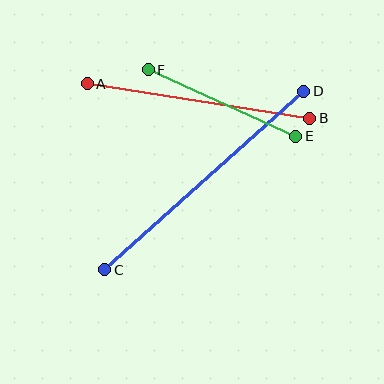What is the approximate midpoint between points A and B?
The midpoint is at approximately (199, 101) pixels.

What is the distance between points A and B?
The distance is approximately 225 pixels.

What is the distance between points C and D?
The distance is approximately 267 pixels.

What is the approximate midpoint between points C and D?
The midpoint is at approximately (204, 180) pixels.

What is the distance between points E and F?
The distance is approximately 162 pixels.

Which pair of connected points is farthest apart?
Points C and D are farthest apart.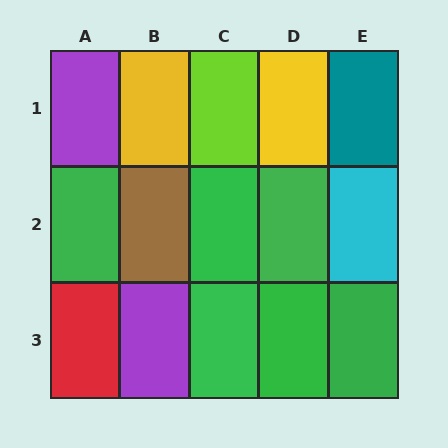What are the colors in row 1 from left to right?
Purple, yellow, lime, yellow, teal.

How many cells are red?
1 cell is red.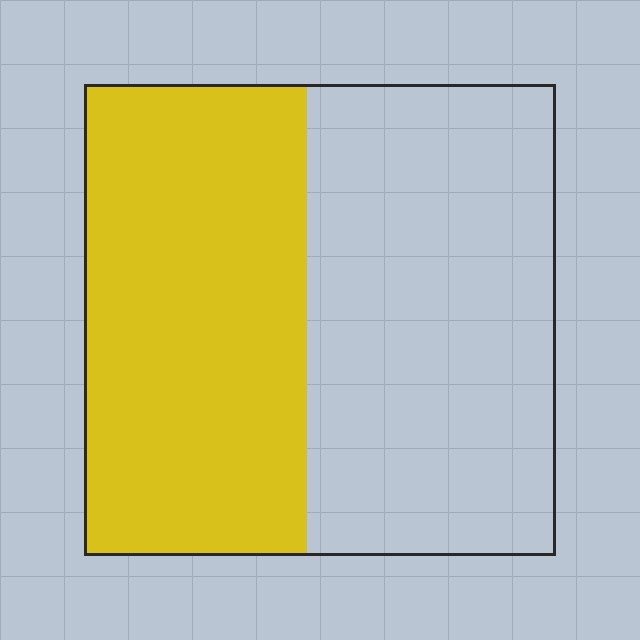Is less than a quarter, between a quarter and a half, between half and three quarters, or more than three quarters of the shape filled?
Between a quarter and a half.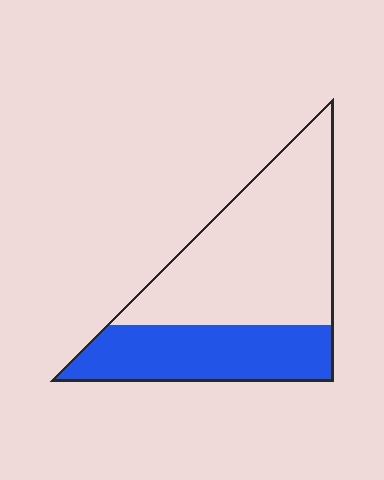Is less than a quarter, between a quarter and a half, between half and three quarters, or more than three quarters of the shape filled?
Between a quarter and a half.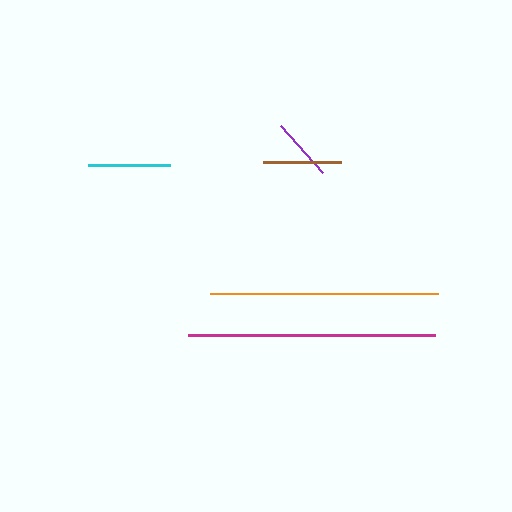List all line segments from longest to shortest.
From longest to shortest: magenta, orange, cyan, brown, purple.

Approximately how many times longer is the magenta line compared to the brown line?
The magenta line is approximately 3.1 times the length of the brown line.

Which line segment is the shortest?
The purple line is the shortest at approximately 63 pixels.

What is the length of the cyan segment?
The cyan segment is approximately 82 pixels long.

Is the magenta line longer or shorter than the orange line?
The magenta line is longer than the orange line.